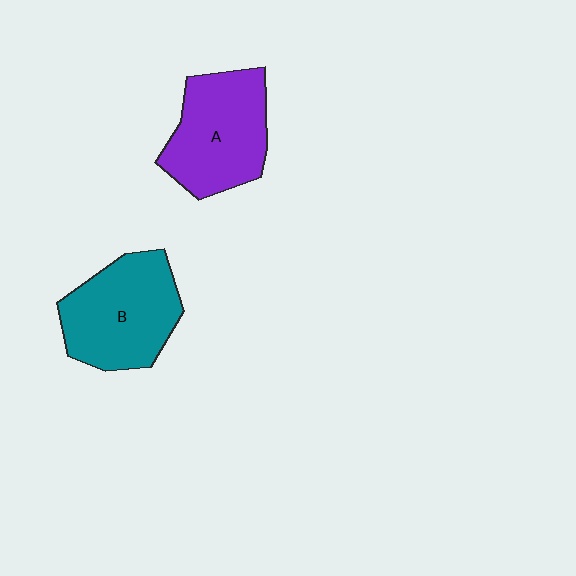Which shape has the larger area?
Shape B (teal).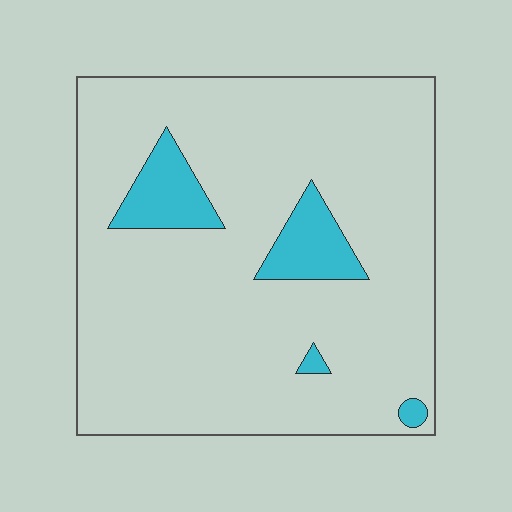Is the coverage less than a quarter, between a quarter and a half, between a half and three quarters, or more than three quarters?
Less than a quarter.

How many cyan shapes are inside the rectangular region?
4.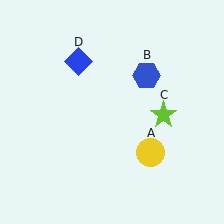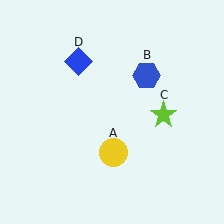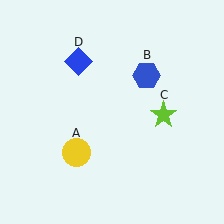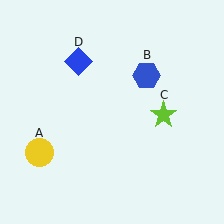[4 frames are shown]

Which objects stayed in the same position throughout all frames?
Blue hexagon (object B) and lime star (object C) and blue diamond (object D) remained stationary.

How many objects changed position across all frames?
1 object changed position: yellow circle (object A).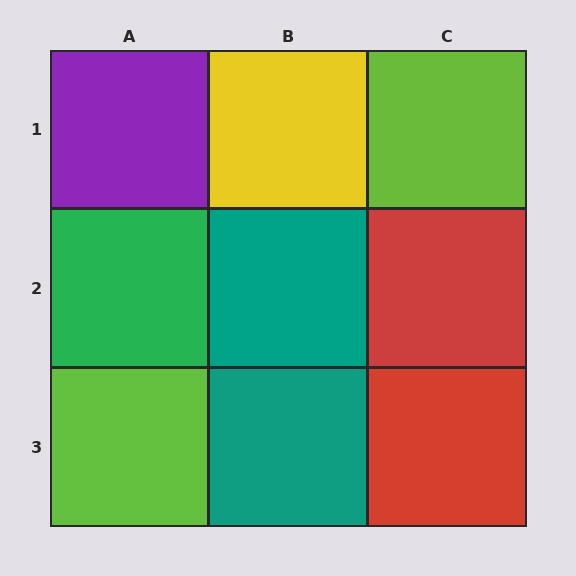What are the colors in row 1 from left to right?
Purple, yellow, lime.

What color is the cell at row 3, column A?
Lime.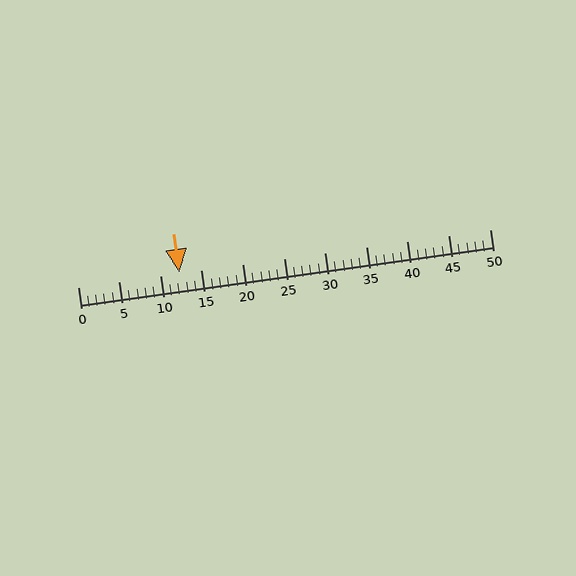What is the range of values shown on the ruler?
The ruler shows values from 0 to 50.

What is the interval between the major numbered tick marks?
The major tick marks are spaced 5 units apart.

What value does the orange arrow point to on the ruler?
The orange arrow points to approximately 12.